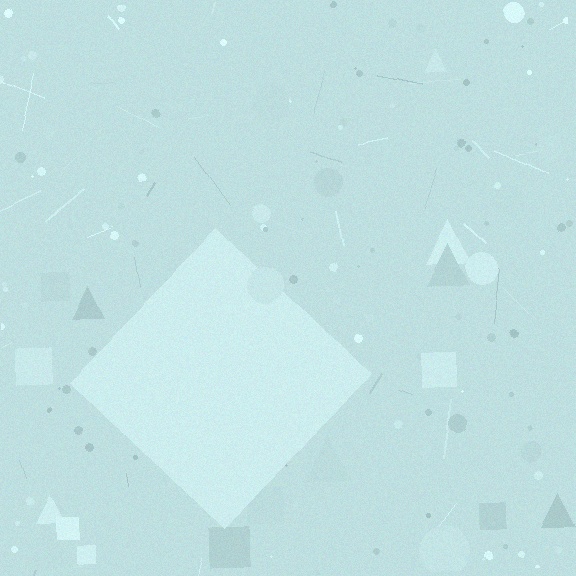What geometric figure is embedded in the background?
A diamond is embedded in the background.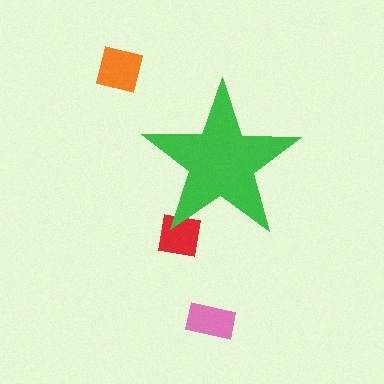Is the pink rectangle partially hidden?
No, the pink rectangle is fully visible.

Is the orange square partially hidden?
No, the orange square is fully visible.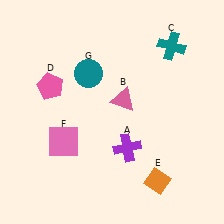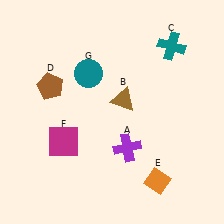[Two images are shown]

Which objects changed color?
B changed from pink to brown. D changed from pink to brown. F changed from pink to magenta.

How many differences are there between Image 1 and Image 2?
There are 3 differences between the two images.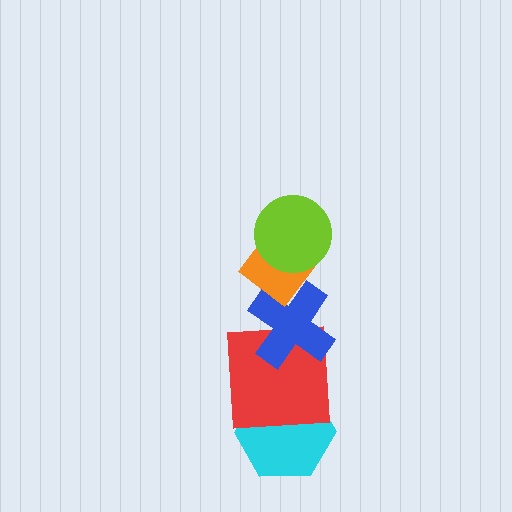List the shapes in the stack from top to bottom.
From top to bottom: the lime circle, the orange diamond, the blue cross, the red square, the cyan hexagon.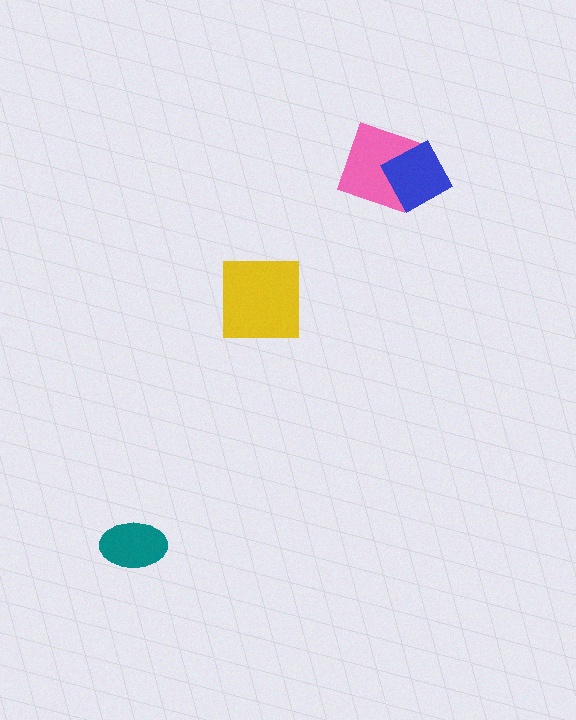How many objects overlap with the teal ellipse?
0 objects overlap with the teal ellipse.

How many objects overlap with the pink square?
1 object overlaps with the pink square.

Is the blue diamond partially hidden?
No, no other shape covers it.